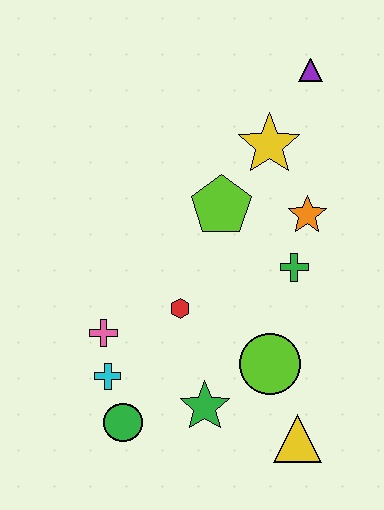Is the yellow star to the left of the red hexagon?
No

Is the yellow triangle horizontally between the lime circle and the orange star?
Yes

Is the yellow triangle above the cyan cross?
No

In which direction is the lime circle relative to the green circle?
The lime circle is to the right of the green circle.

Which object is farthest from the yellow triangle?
The purple triangle is farthest from the yellow triangle.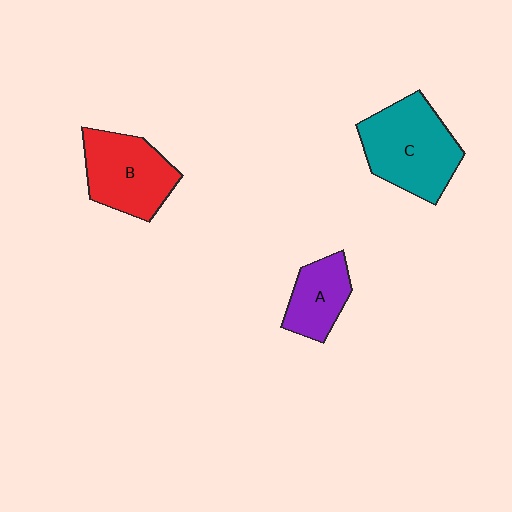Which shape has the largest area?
Shape C (teal).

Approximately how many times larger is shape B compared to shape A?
Approximately 1.5 times.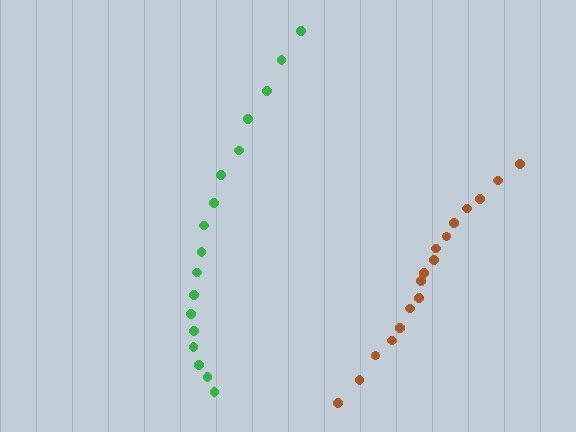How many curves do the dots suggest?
There are 2 distinct paths.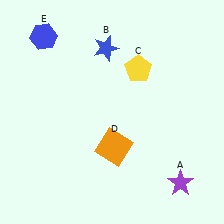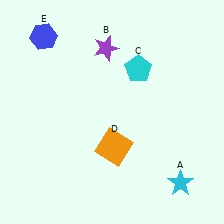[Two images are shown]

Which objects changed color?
A changed from purple to cyan. B changed from blue to purple. C changed from yellow to cyan.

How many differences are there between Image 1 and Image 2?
There are 3 differences between the two images.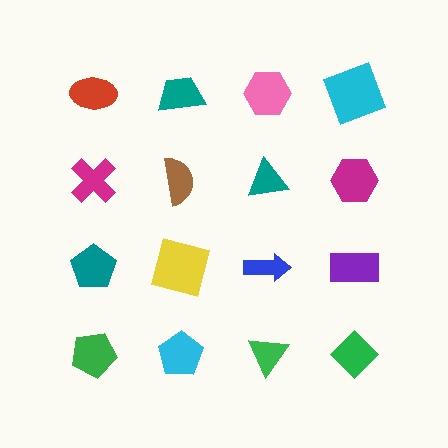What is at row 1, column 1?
A red ellipse.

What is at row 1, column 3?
A pink hexagon.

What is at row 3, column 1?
A teal pentagon.